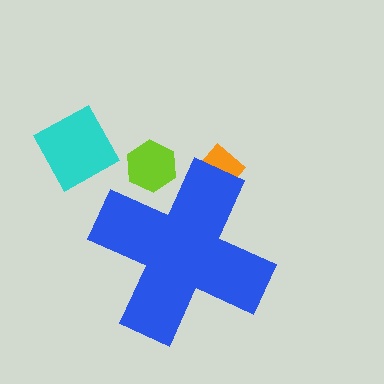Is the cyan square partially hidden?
No, the cyan square is fully visible.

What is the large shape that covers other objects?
A blue cross.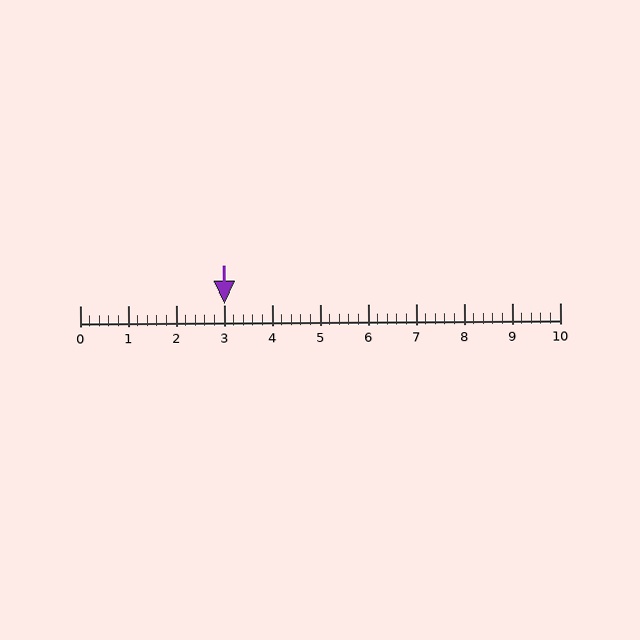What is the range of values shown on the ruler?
The ruler shows values from 0 to 10.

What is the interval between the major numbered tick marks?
The major tick marks are spaced 1 units apart.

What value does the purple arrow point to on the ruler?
The purple arrow points to approximately 3.0.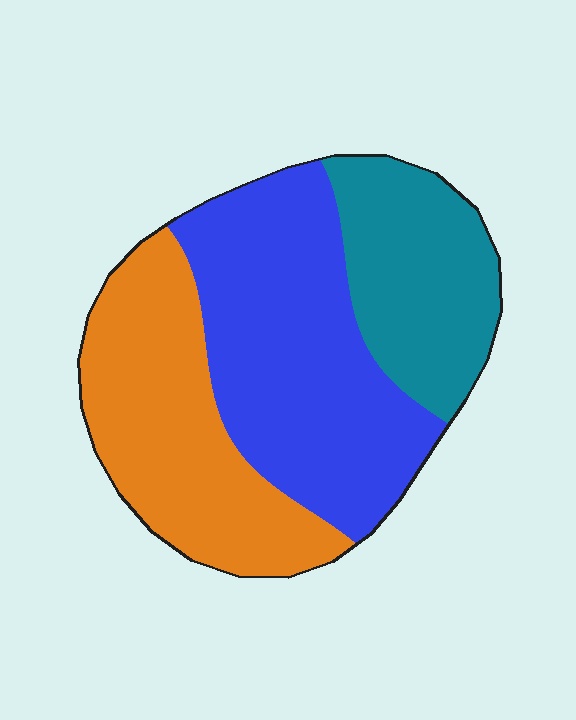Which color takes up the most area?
Blue, at roughly 40%.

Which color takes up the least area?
Teal, at roughly 25%.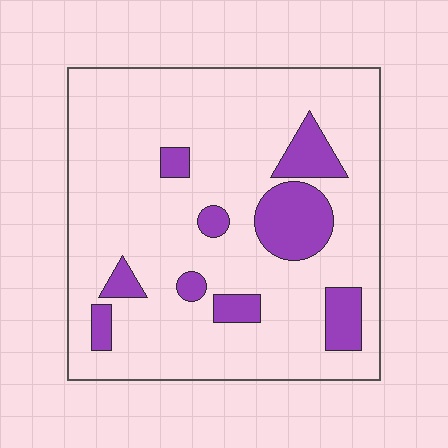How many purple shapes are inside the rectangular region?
9.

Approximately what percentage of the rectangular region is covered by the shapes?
Approximately 15%.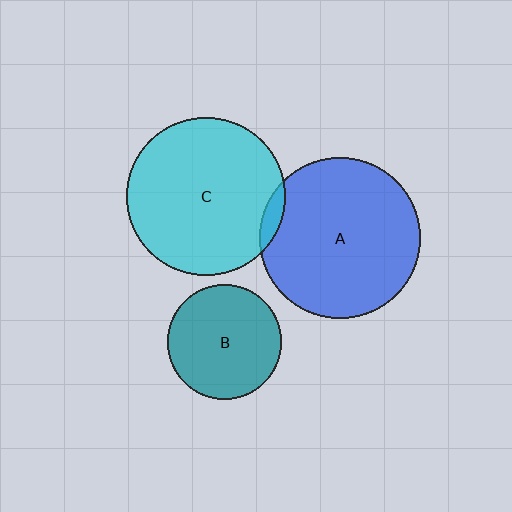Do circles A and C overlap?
Yes.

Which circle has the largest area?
Circle A (blue).